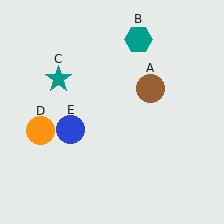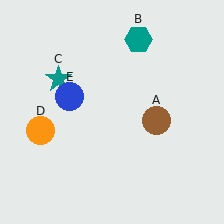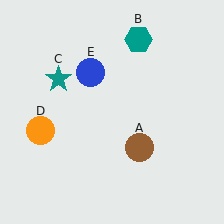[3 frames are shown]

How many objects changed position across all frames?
2 objects changed position: brown circle (object A), blue circle (object E).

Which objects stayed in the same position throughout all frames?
Teal hexagon (object B) and teal star (object C) and orange circle (object D) remained stationary.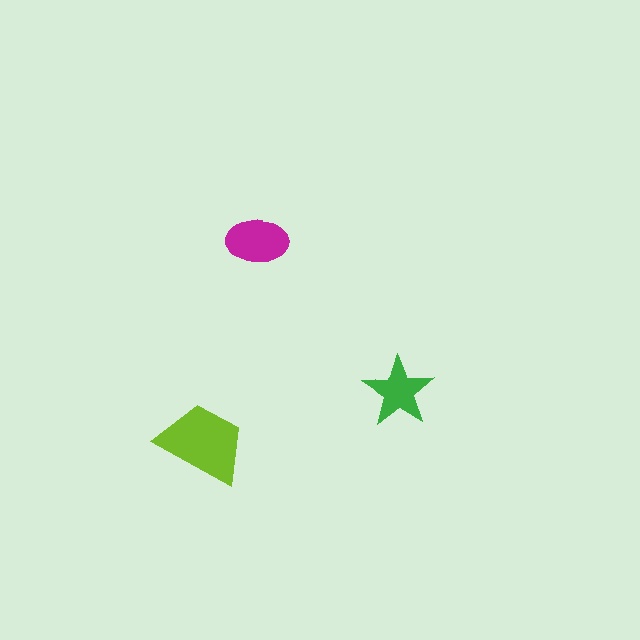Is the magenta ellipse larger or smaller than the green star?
Larger.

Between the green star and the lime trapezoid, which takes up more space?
The lime trapezoid.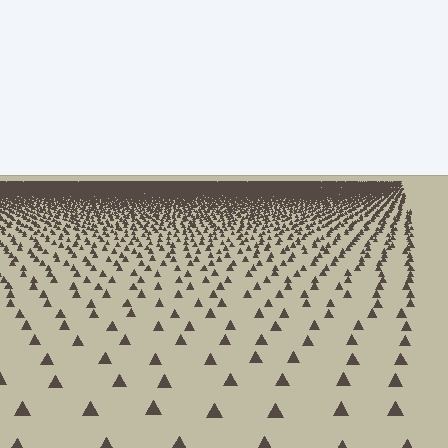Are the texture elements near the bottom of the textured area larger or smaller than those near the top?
Larger. Near the bottom, elements are closer to the viewer and appear at a bigger on-screen size.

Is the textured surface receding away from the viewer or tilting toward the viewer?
The surface is receding away from the viewer. Texture elements get smaller and denser toward the top.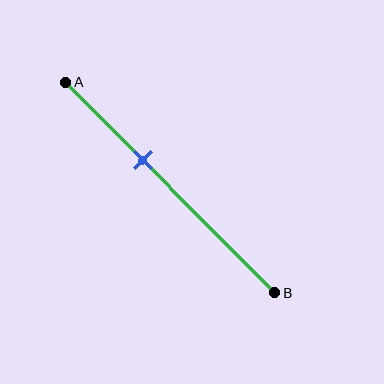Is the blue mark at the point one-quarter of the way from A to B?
No, the mark is at about 35% from A, not at the 25% one-quarter point.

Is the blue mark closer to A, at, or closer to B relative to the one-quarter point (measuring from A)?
The blue mark is closer to point B than the one-quarter point of segment AB.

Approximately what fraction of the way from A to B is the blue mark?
The blue mark is approximately 35% of the way from A to B.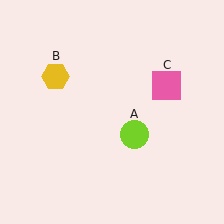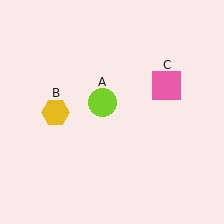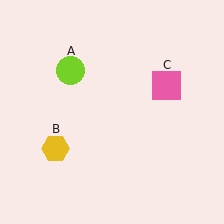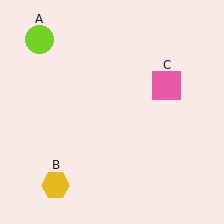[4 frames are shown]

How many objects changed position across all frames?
2 objects changed position: lime circle (object A), yellow hexagon (object B).